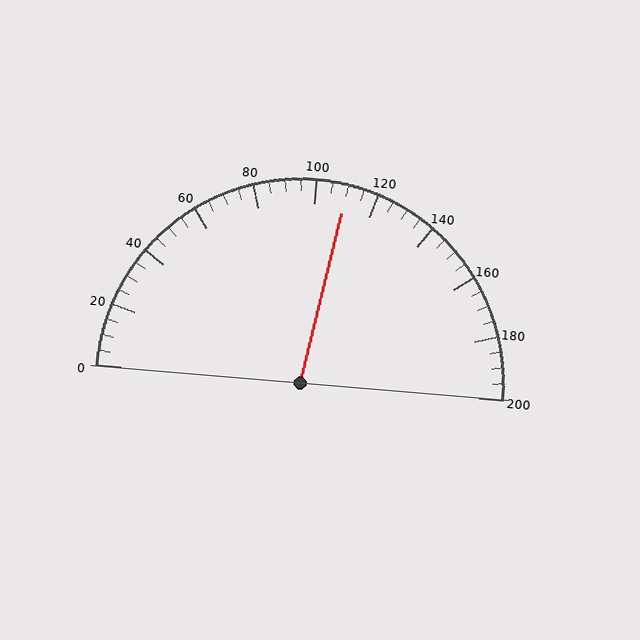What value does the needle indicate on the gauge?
The needle indicates approximately 110.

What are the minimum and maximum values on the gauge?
The gauge ranges from 0 to 200.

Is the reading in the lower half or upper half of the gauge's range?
The reading is in the upper half of the range (0 to 200).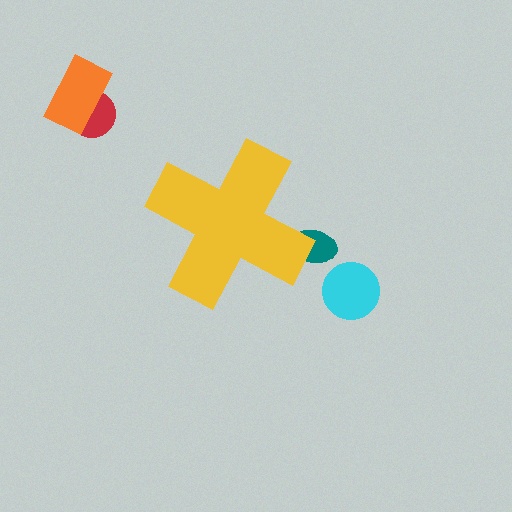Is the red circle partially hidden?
No, the red circle is fully visible.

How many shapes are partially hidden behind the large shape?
1 shape is partially hidden.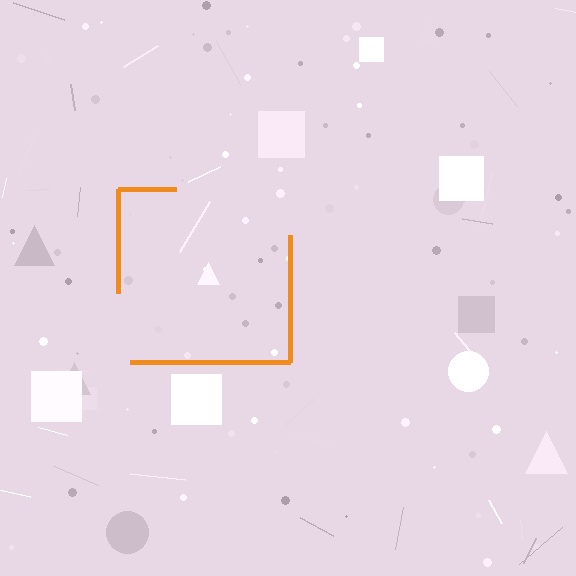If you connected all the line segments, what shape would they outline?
They would outline a square.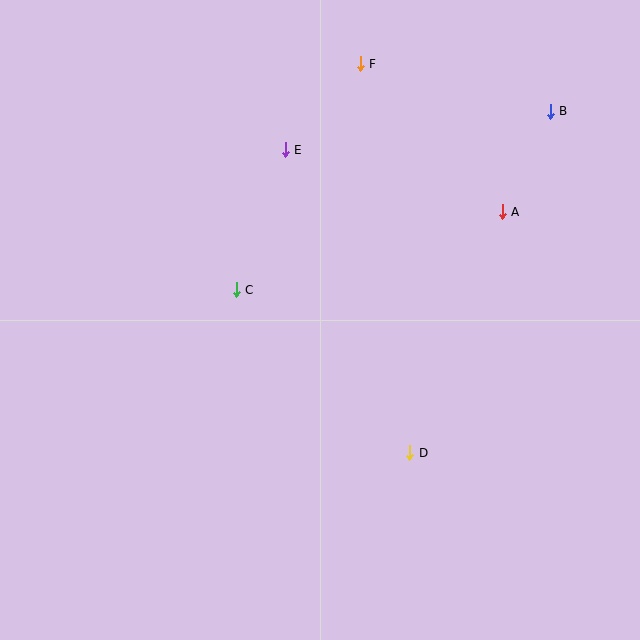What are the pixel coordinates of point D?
Point D is at (410, 453).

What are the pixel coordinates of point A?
Point A is at (502, 212).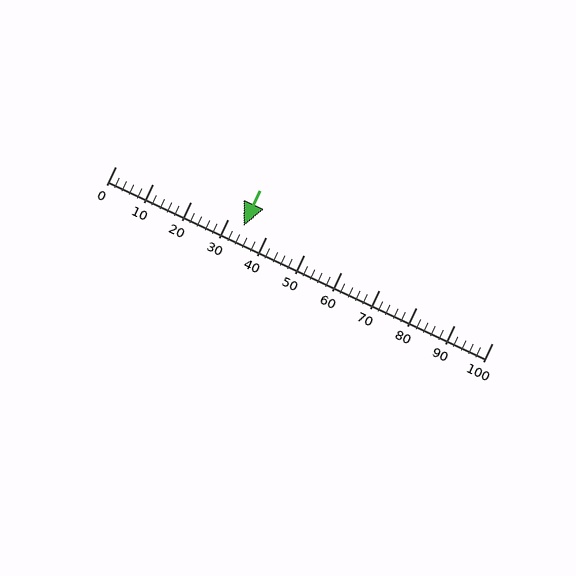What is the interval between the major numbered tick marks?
The major tick marks are spaced 10 units apart.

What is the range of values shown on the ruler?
The ruler shows values from 0 to 100.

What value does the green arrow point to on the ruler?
The green arrow points to approximately 34.